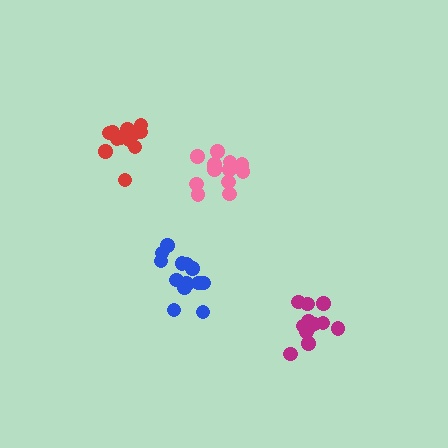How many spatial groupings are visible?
There are 4 spatial groupings.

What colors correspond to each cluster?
The clusters are colored: red, magenta, blue, pink.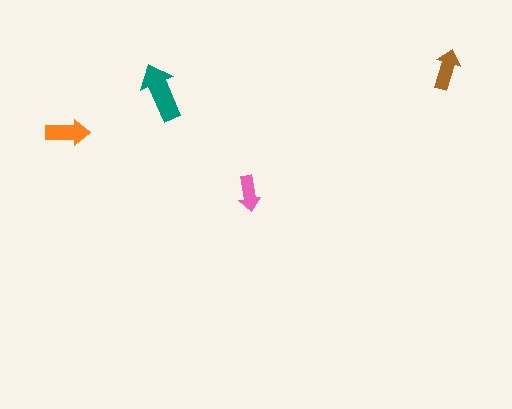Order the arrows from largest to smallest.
the teal one, the orange one, the brown one, the pink one.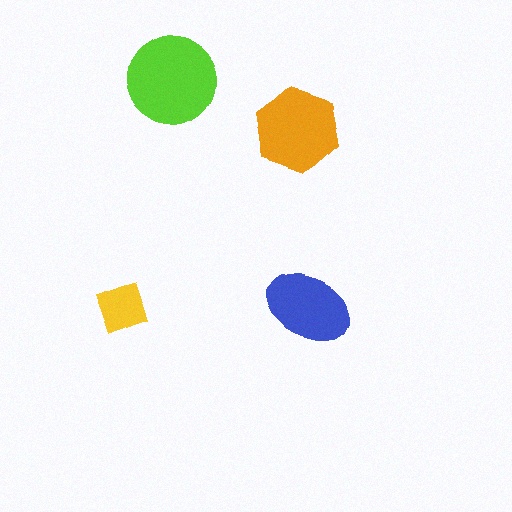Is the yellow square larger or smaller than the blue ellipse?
Smaller.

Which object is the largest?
The lime circle.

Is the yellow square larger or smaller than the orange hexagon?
Smaller.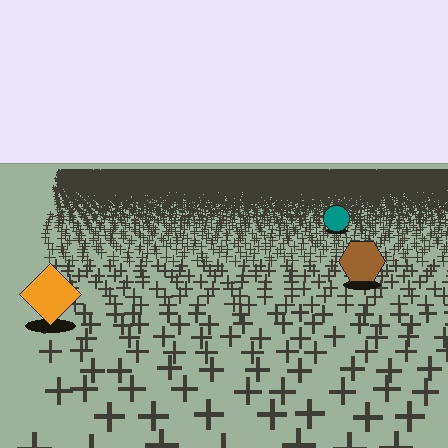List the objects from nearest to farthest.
From nearest to farthest: the orange diamond, the brown hexagon, the teal circle.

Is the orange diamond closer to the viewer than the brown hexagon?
Yes. The orange diamond is closer — you can tell from the texture gradient: the ground texture is coarser near it.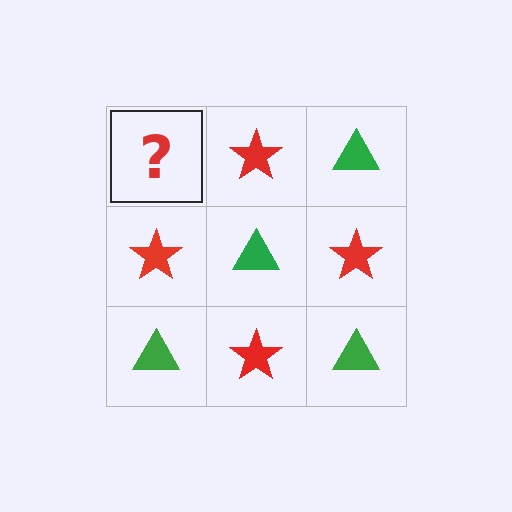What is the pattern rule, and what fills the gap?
The rule is that it alternates green triangle and red star in a checkerboard pattern. The gap should be filled with a green triangle.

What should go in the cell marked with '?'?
The missing cell should contain a green triangle.